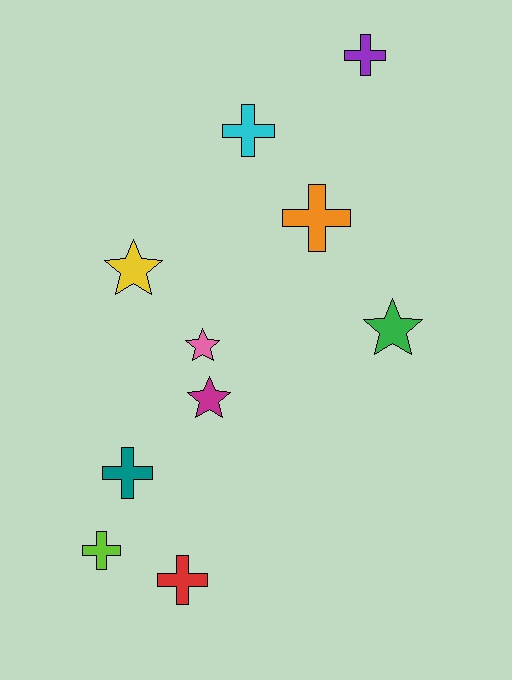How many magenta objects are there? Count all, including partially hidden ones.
There is 1 magenta object.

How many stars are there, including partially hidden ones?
There are 4 stars.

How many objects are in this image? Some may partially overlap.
There are 10 objects.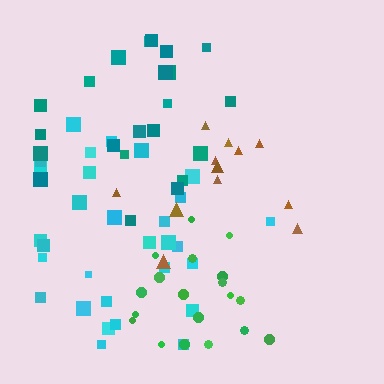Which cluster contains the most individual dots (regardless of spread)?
Cyan (30).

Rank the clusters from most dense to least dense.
green, cyan, brown, teal.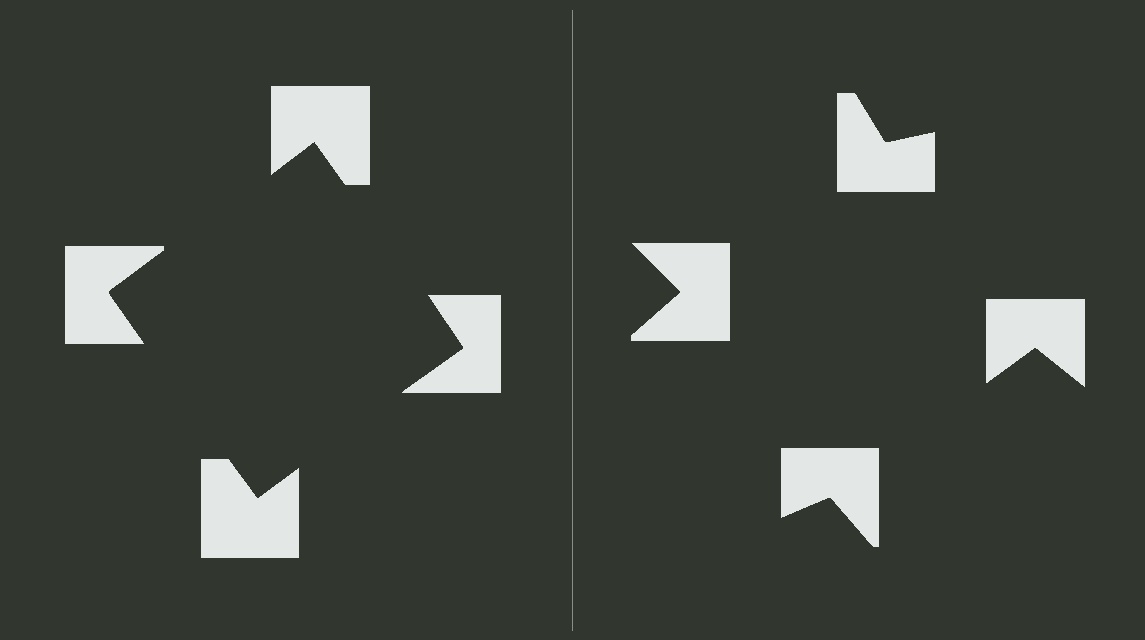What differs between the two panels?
The notched squares are positioned identically on both sides; only the wedge orientations differ. On the left they align to a square; on the right they are misaligned.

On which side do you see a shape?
An illusory square appears on the left side. On the right side the wedge cuts are rotated, so no coherent shape forms.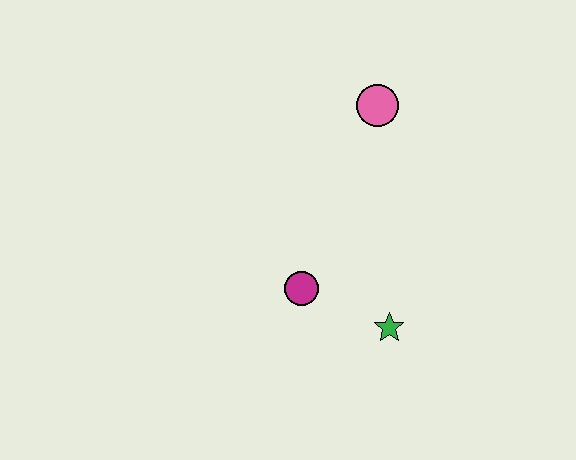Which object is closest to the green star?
The magenta circle is closest to the green star.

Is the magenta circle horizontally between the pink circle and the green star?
No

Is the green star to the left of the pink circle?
No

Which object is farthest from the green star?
The pink circle is farthest from the green star.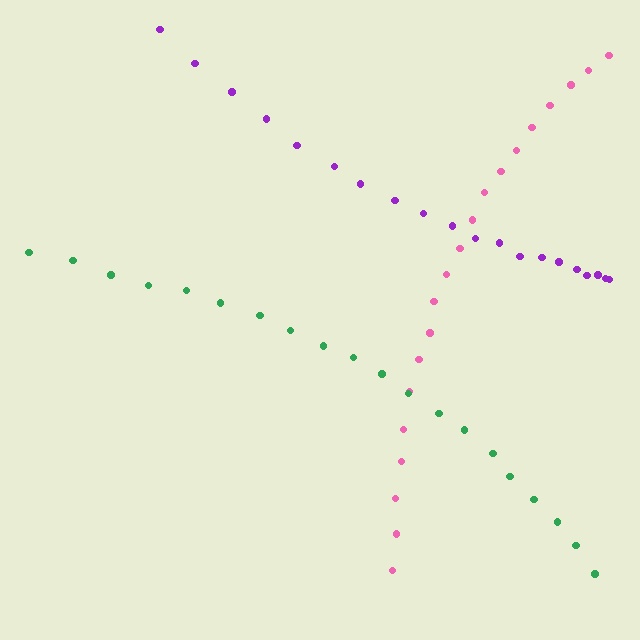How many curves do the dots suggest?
There are 3 distinct paths.